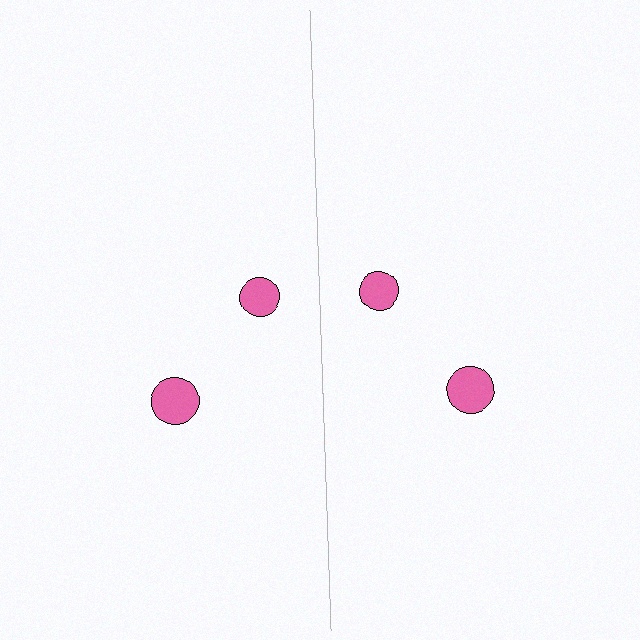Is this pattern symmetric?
Yes, this pattern has bilateral (reflection) symmetry.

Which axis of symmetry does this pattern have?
The pattern has a vertical axis of symmetry running through the center of the image.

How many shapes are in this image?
There are 4 shapes in this image.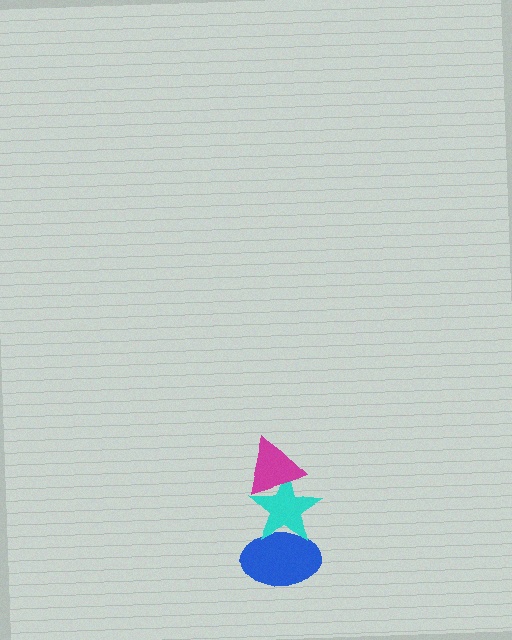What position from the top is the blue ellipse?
The blue ellipse is 3rd from the top.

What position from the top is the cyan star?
The cyan star is 2nd from the top.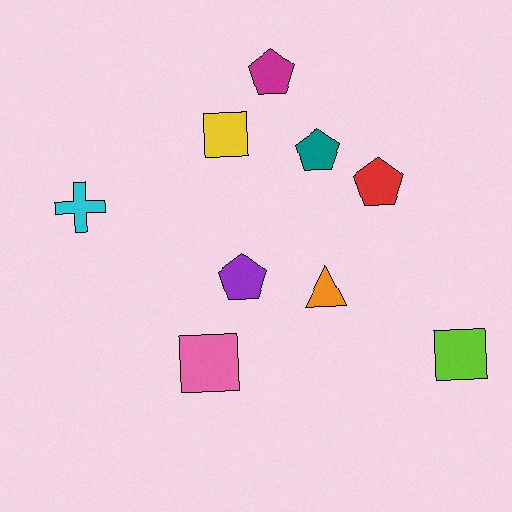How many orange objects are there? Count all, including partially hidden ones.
There is 1 orange object.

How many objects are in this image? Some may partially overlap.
There are 9 objects.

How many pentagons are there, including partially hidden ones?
There are 4 pentagons.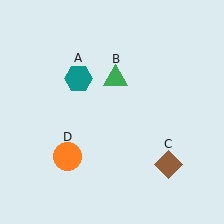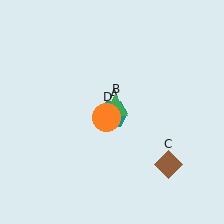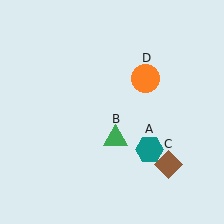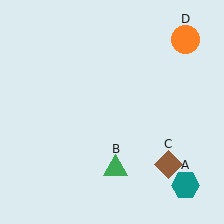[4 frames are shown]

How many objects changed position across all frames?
3 objects changed position: teal hexagon (object A), green triangle (object B), orange circle (object D).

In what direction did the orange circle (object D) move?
The orange circle (object D) moved up and to the right.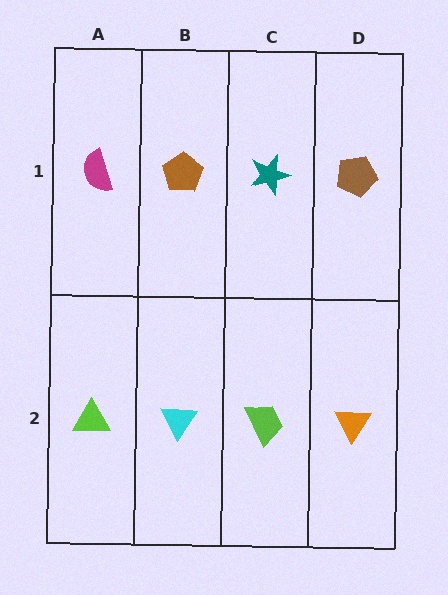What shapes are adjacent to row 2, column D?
A brown pentagon (row 1, column D), a lime trapezoid (row 2, column C).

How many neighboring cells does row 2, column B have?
3.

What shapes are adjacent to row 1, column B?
A cyan triangle (row 2, column B), a magenta semicircle (row 1, column A), a teal star (row 1, column C).